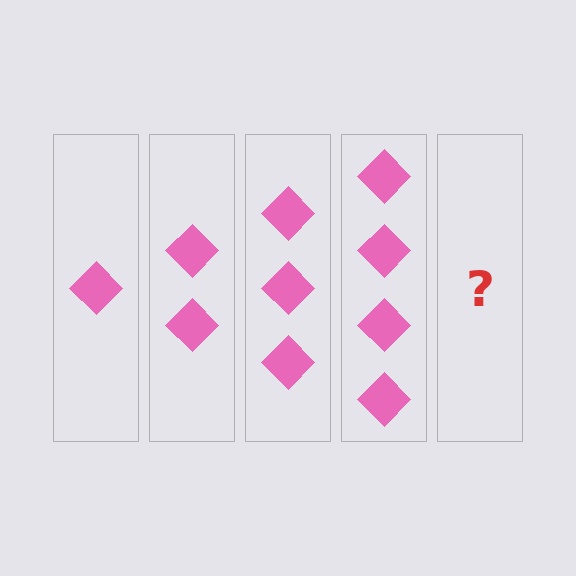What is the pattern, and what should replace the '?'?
The pattern is that each step adds one more diamond. The '?' should be 5 diamonds.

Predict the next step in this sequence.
The next step is 5 diamonds.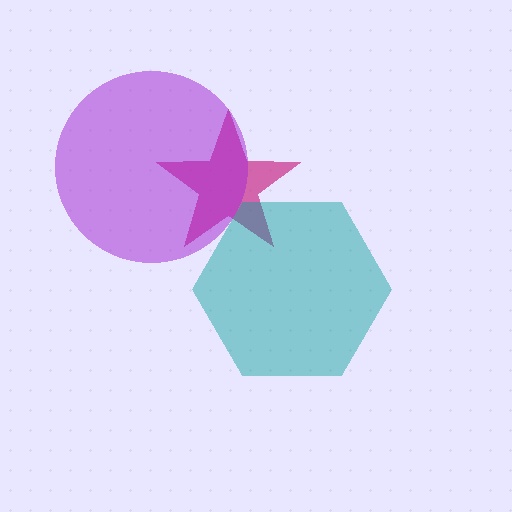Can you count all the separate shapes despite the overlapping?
Yes, there are 3 separate shapes.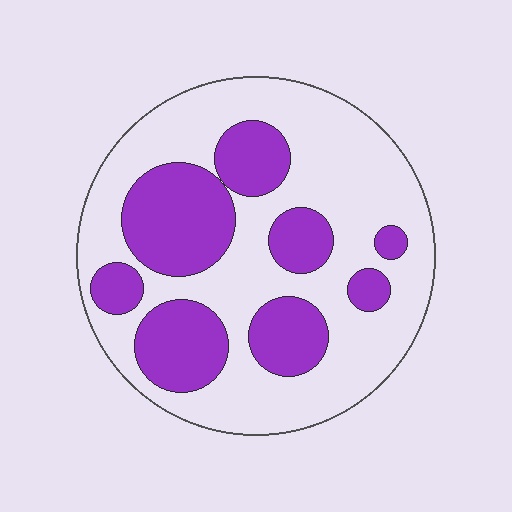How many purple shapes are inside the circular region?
8.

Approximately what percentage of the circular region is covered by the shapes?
Approximately 35%.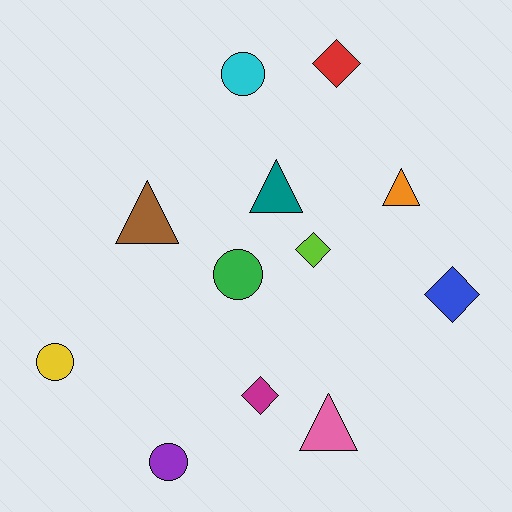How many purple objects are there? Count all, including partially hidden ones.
There is 1 purple object.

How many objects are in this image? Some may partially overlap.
There are 12 objects.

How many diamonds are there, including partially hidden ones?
There are 4 diamonds.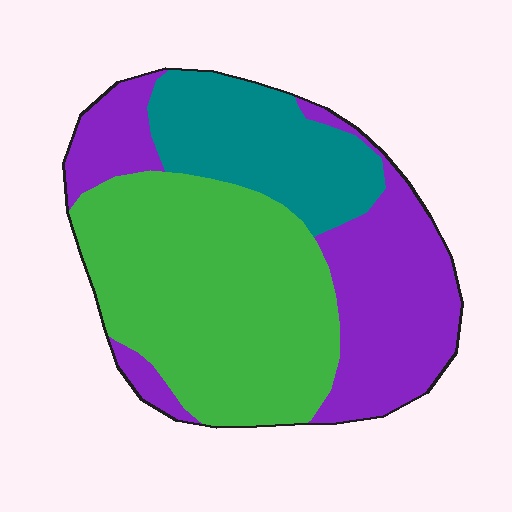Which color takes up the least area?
Teal, at roughly 20%.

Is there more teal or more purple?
Purple.